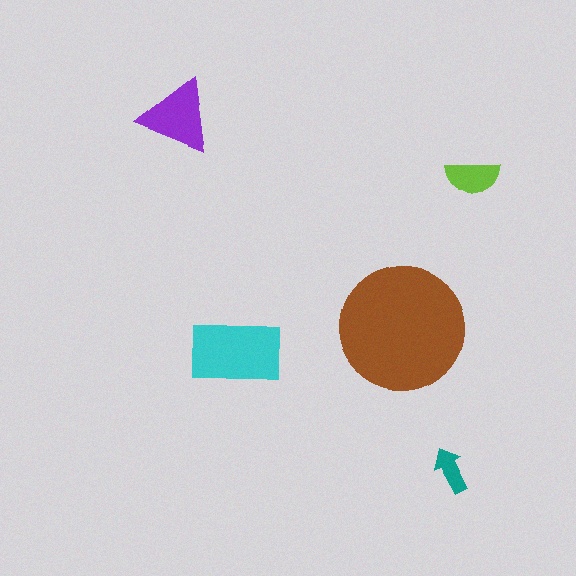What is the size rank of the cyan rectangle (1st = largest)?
2nd.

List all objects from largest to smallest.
The brown circle, the cyan rectangle, the purple triangle, the lime semicircle, the teal arrow.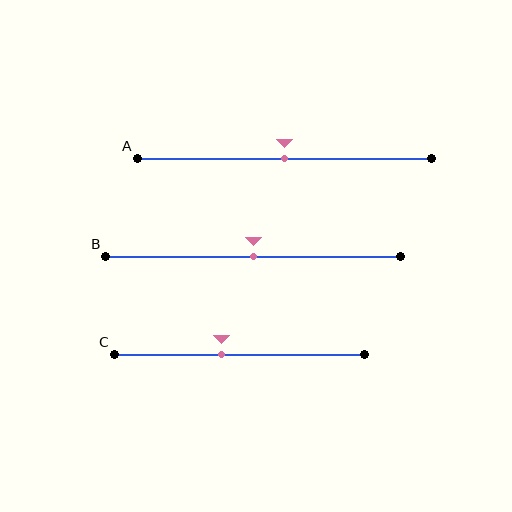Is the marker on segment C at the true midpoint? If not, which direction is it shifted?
No, the marker on segment C is shifted to the left by about 7% of the segment length.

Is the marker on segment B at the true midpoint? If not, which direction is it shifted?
Yes, the marker on segment B is at the true midpoint.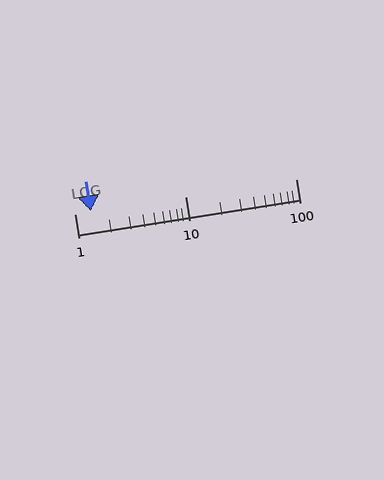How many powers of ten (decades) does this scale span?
The scale spans 2 decades, from 1 to 100.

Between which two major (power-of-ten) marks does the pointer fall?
The pointer is between 1 and 10.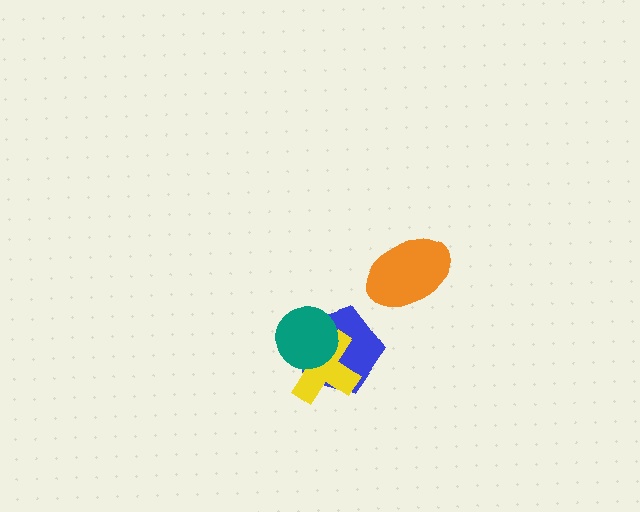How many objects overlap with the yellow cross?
2 objects overlap with the yellow cross.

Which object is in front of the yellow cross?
The teal circle is in front of the yellow cross.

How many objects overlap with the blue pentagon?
2 objects overlap with the blue pentagon.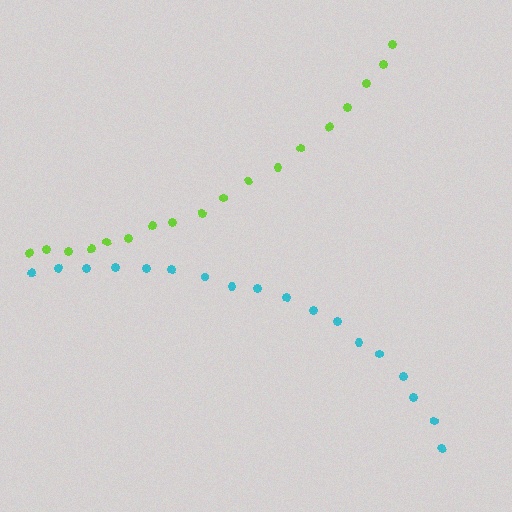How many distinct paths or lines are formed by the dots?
There are 2 distinct paths.